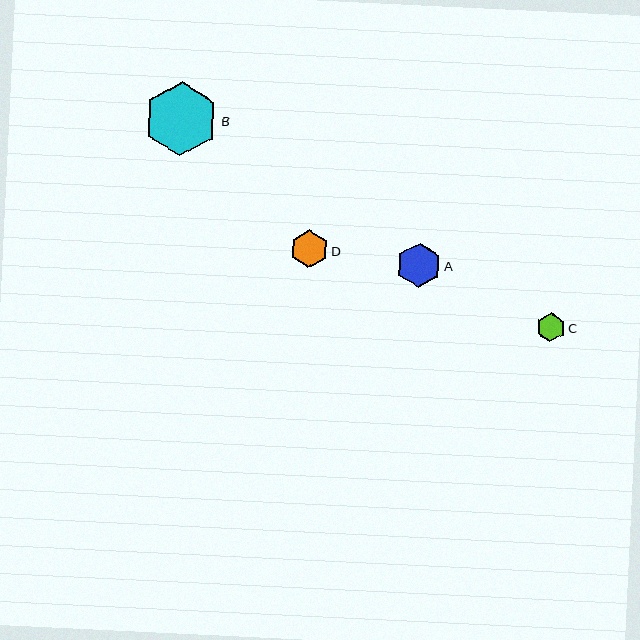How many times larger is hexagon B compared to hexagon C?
Hexagon B is approximately 2.6 times the size of hexagon C.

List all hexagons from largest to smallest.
From largest to smallest: B, A, D, C.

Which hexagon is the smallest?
Hexagon C is the smallest with a size of approximately 29 pixels.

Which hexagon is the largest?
Hexagon B is the largest with a size of approximately 74 pixels.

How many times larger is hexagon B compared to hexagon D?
Hexagon B is approximately 2.0 times the size of hexagon D.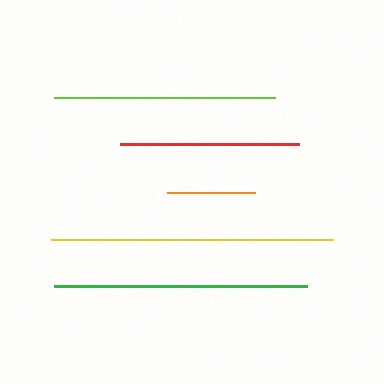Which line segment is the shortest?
The orange line is the shortest at approximately 88 pixels.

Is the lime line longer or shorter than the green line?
The green line is longer than the lime line.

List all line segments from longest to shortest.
From longest to shortest: yellow, green, lime, red, orange.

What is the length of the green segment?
The green segment is approximately 253 pixels long.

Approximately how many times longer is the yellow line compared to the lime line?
The yellow line is approximately 1.3 times the length of the lime line.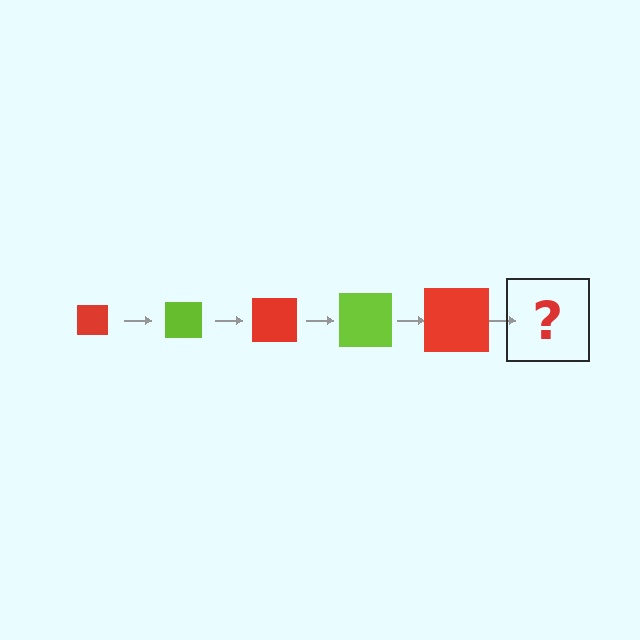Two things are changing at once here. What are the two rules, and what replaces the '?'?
The two rules are that the square grows larger each step and the color cycles through red and lime. The '?' should be a lime square, larger than the previous one.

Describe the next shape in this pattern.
It should be a lime square, larger than the previous one.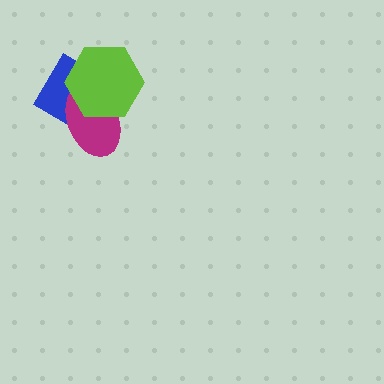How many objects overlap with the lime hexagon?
2 objects overlap with the lime hexagon.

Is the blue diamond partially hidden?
Yes, it is partially covered by another shape.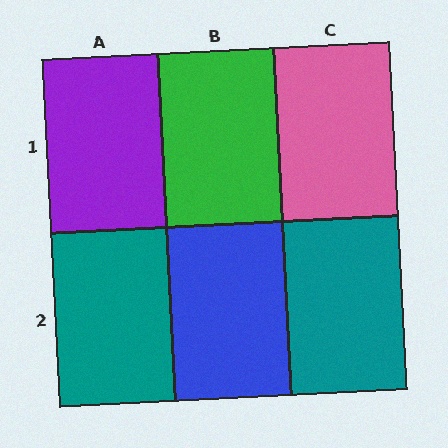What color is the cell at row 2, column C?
Teal.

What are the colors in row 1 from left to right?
Purple, green, pink.